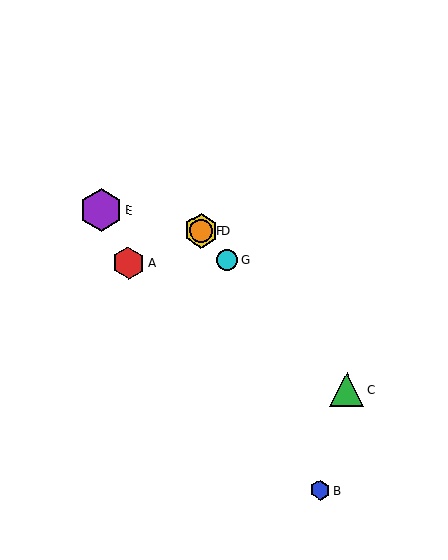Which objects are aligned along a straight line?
Objects C, D, F, G are aligned along a straight line.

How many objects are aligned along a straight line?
4 objects (C, D, F, G) are aligned along a straight line.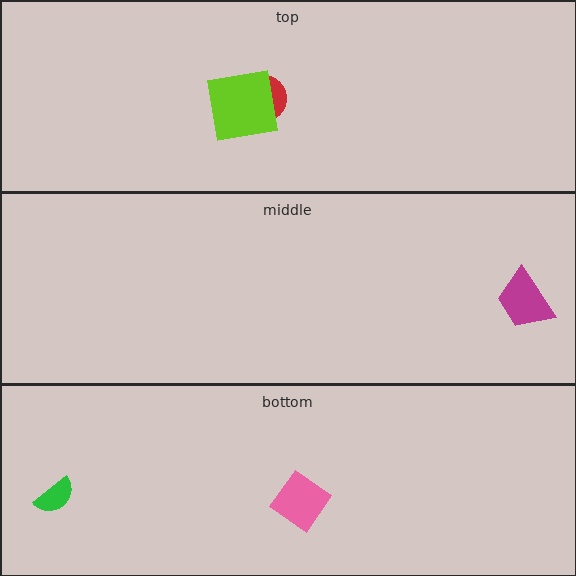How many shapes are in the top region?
2.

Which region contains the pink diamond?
The bottom region.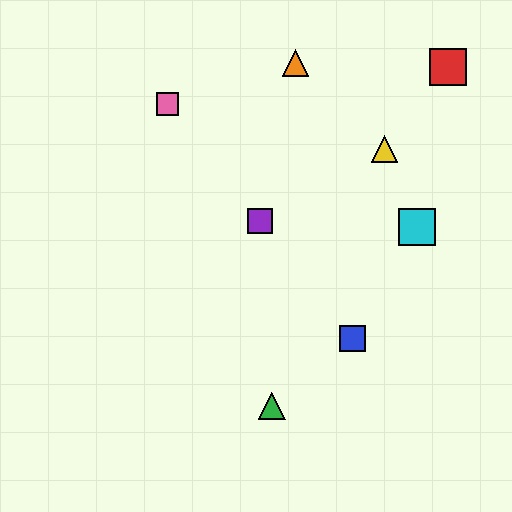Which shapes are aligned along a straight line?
The blue square, the purple square, the pink square are aligned along a straight line.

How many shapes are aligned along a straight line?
3 shapes (the blue square, the purple square, the pink square) are aligned along a straight line.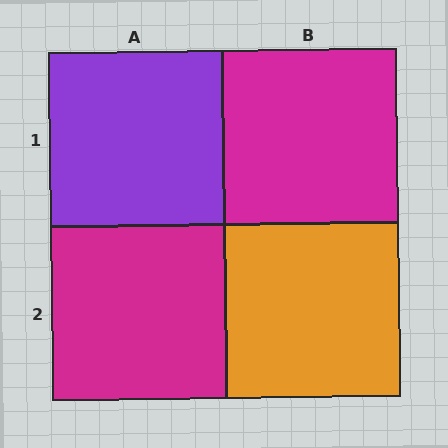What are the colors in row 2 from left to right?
Magenta, orange.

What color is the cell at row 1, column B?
Magenta.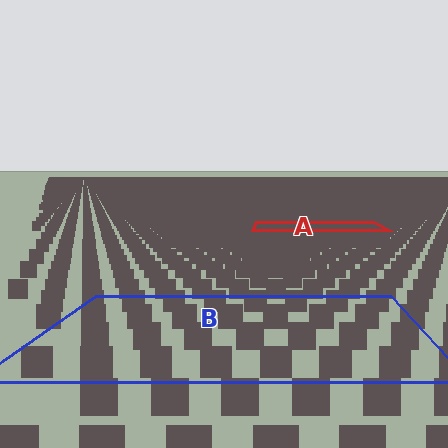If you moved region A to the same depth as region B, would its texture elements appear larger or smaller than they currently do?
They would appear larger. At a closer depth, the same texture elements are projected at a bigger on-screen size.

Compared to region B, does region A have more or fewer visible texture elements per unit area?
Region A has more texture elements per unit area — they are packed more densely because it is farther away.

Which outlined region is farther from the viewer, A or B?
Region A is farther from the viewer — the texture elements inside it appear smaller and more densely packed.